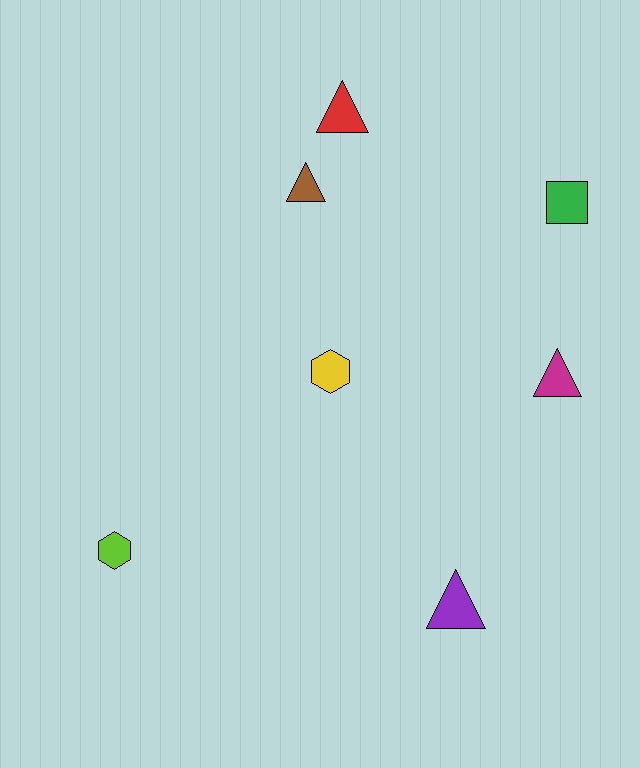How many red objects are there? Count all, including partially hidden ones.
There is 1 red object.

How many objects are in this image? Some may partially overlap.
There are 7 objects.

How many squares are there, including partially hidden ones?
There is 1 square.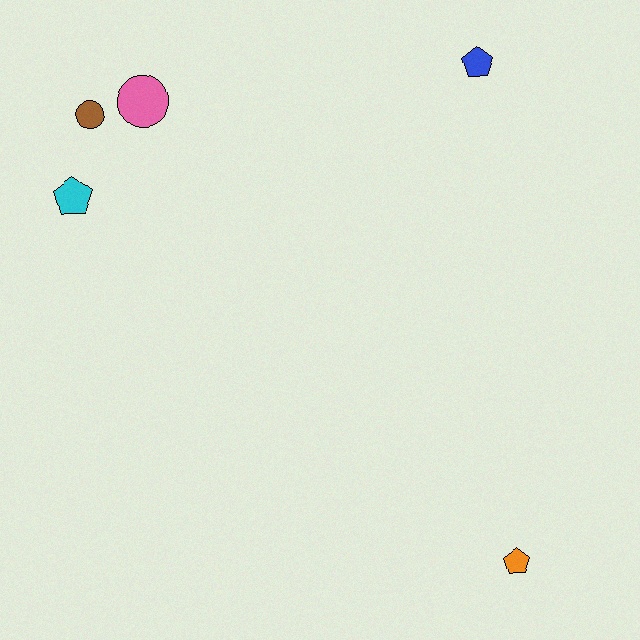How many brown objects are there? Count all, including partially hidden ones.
There is 1 brown object.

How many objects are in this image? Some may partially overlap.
There are 5 objects.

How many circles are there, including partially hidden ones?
There are 2 circles.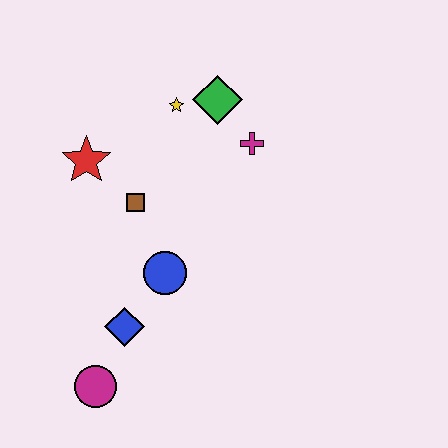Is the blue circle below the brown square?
Yes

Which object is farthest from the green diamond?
The magenta circle is farthest from the green diamond.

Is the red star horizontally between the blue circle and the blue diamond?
No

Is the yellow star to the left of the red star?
No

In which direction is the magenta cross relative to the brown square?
The magenta cross is to the right of the brown square.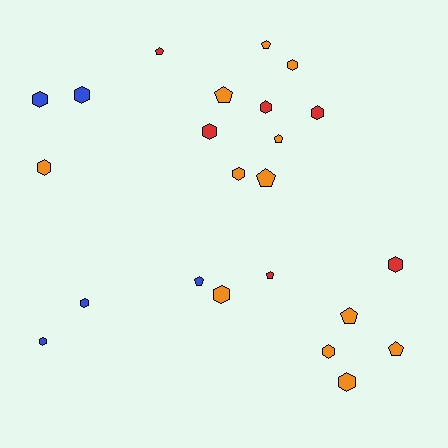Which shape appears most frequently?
Hexagon, with 14 objects.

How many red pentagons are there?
There are 2 red pentagons.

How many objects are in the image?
There are 23 objects.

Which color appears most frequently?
Orange, with 12 objects.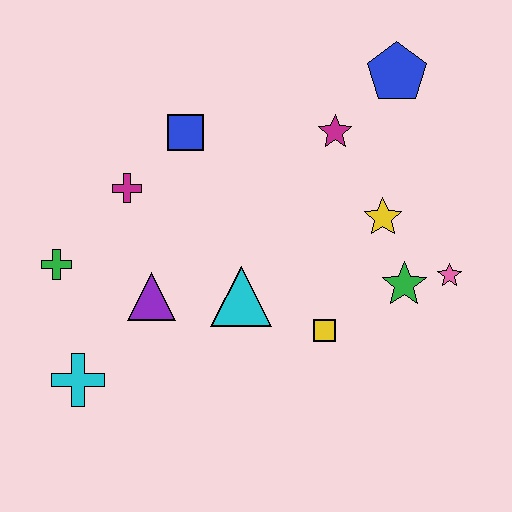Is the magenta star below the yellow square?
No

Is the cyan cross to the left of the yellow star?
Yes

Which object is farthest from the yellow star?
The cyan cross is farthest from the yellow star.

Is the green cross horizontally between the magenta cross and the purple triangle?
No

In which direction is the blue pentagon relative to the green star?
The blue pentagon is above the green star.